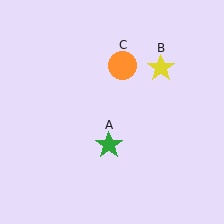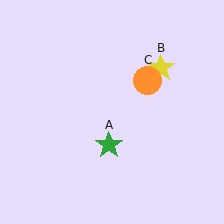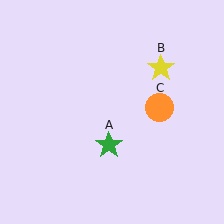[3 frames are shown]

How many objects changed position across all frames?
1 object changed position: orange circle (object C).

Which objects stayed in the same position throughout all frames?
Green star (object A) and yellow star (object B) remained stationary.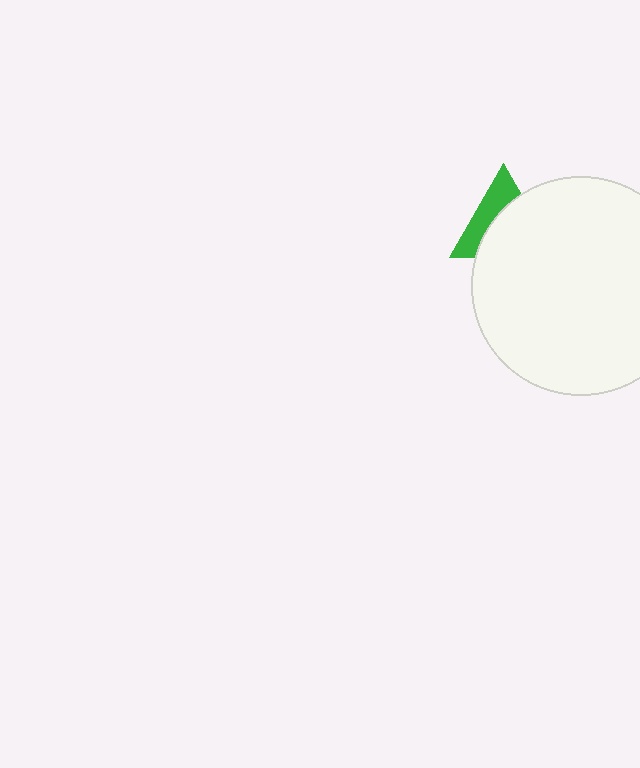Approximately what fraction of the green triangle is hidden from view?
Roughly 59% of the green triangle is hidden behind the white circle.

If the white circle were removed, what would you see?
You would see the complete green triangle.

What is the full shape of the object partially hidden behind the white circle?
The partially hidden object is a green triangle.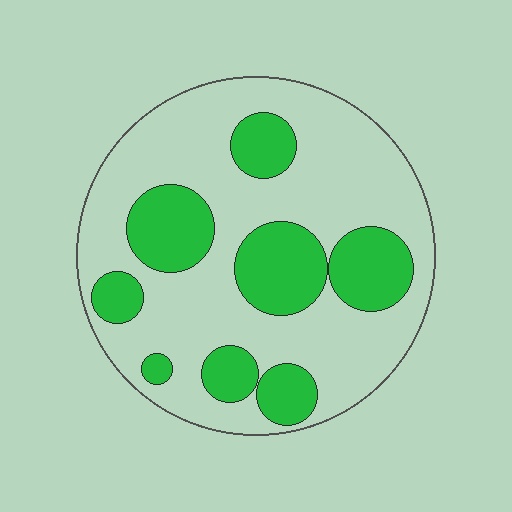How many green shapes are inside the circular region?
8.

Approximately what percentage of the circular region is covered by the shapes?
Approximately 30%.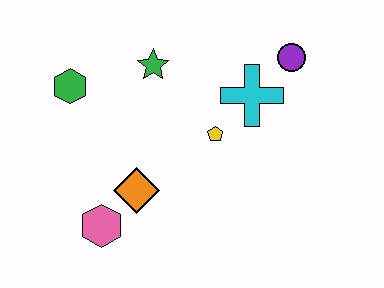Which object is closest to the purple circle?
The cyan cross is closest to the purple circle.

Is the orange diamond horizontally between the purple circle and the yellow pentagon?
No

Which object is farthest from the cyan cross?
The pink hexagon is farthest from the cyan cross.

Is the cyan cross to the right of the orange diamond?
Yes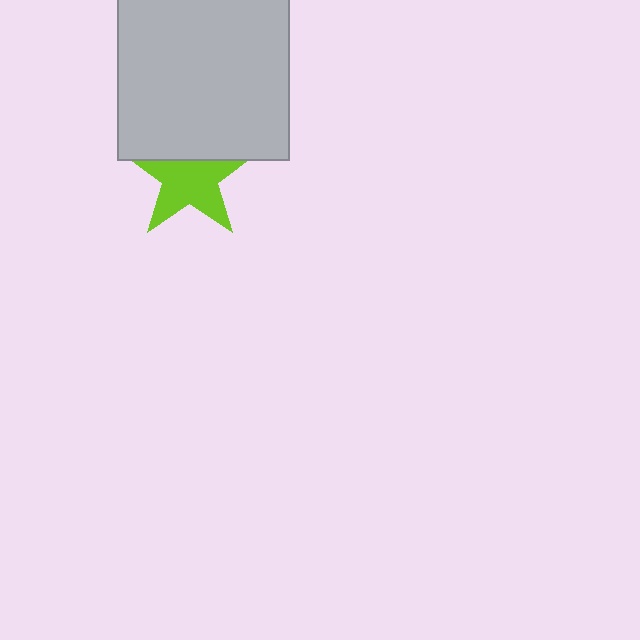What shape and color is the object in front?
The object in front is a light gray square.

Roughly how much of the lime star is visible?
Most of it is visible (roughly 66%).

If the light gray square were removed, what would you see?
You would see the complete lime star.